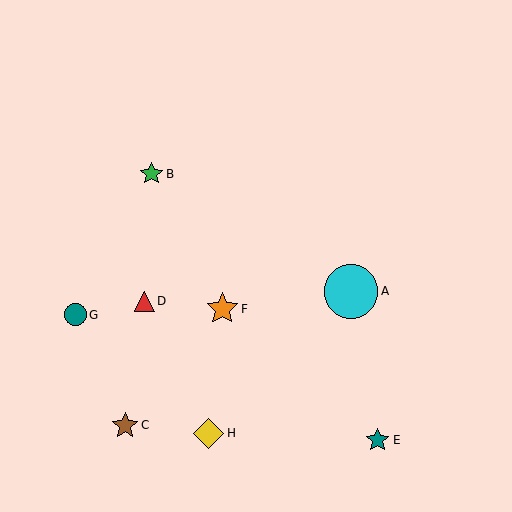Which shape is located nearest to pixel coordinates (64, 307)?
The teal circle (labeled G) at (75, 315) is nearest to that location.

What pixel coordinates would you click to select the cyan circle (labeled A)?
Click at (351, 291) to select the cyan circle A.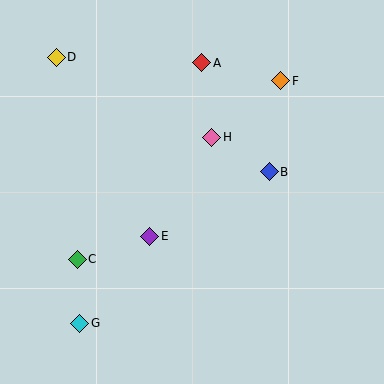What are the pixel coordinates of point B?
Point B is at (269, 172).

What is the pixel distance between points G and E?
The distance between G and E is 112 pixels.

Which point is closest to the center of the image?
Point H at (212, 137) is closest to the center.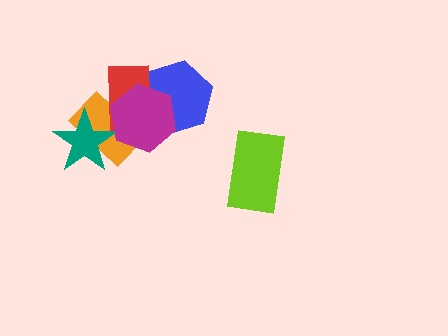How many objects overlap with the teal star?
1 object overlaps with the teal star.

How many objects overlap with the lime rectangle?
0 objects overlap with the lime rectangle.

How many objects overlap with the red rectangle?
3 objects overlap with the red rectangle.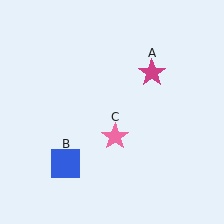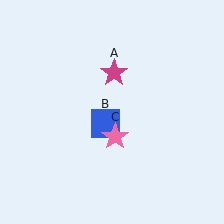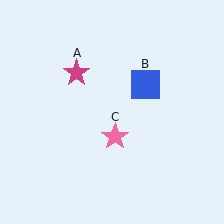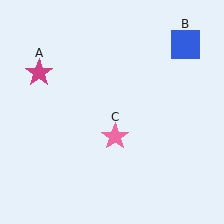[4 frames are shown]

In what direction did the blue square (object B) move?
The blue square (object B) moved up and to the right.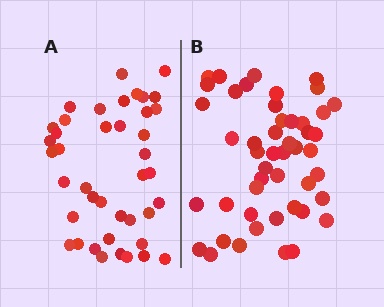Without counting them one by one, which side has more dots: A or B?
Region B (the right region) has more dots.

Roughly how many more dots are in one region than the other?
Region B has roughly 8 or so more dots than region A.